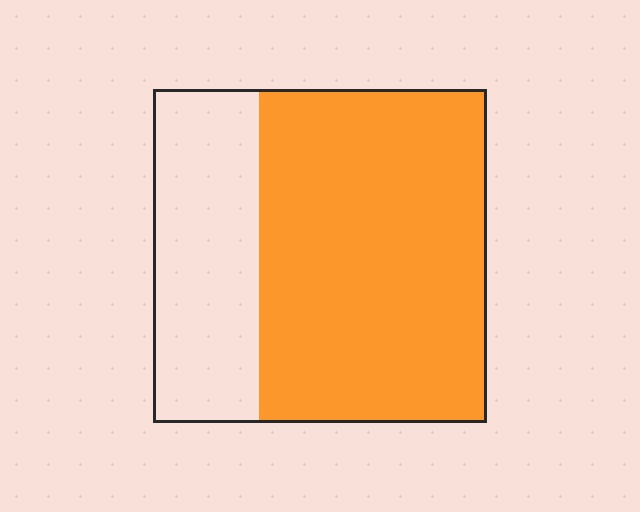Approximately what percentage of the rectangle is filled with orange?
Approximately 70%.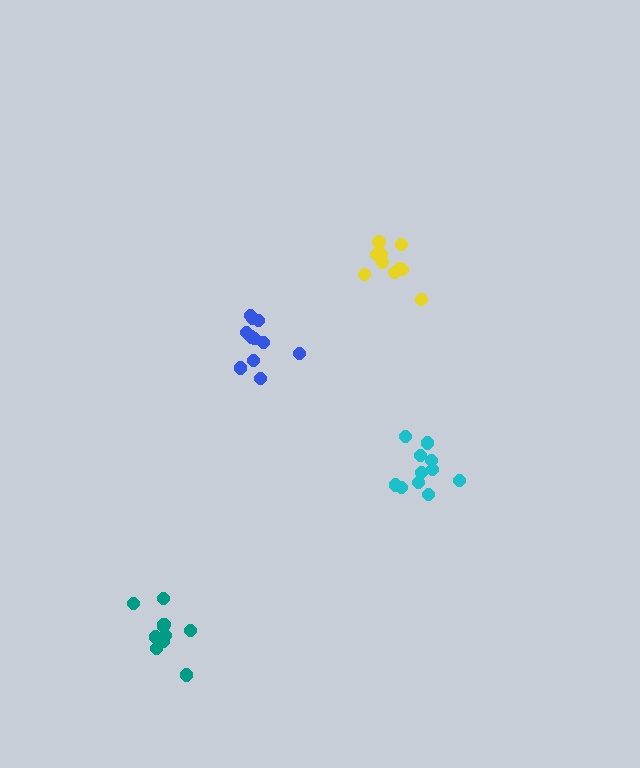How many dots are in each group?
Group 1: 10 dots, Group 2: 11 dots, Group 3: 10 dots, Group 4: 11 dots (42 total).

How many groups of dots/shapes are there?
There are 4 groups.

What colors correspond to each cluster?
The clusters are colored: teal, blue, yellow, cyan.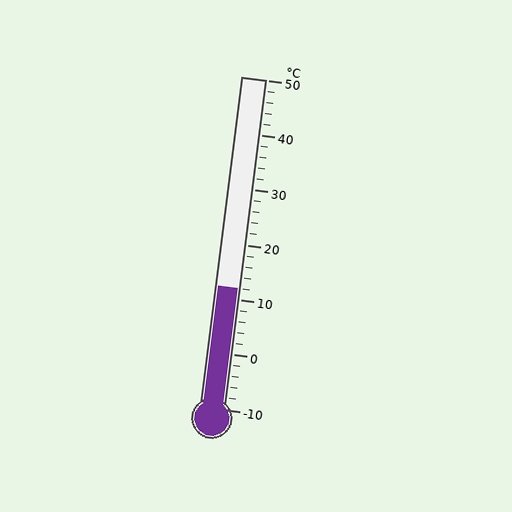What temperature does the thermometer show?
The thermometer shows approximately 12°C.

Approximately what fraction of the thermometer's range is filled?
The thermometer is filled to approximately 35% of its range.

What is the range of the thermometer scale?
The thermometer scale ranges from -10°C to 50°C.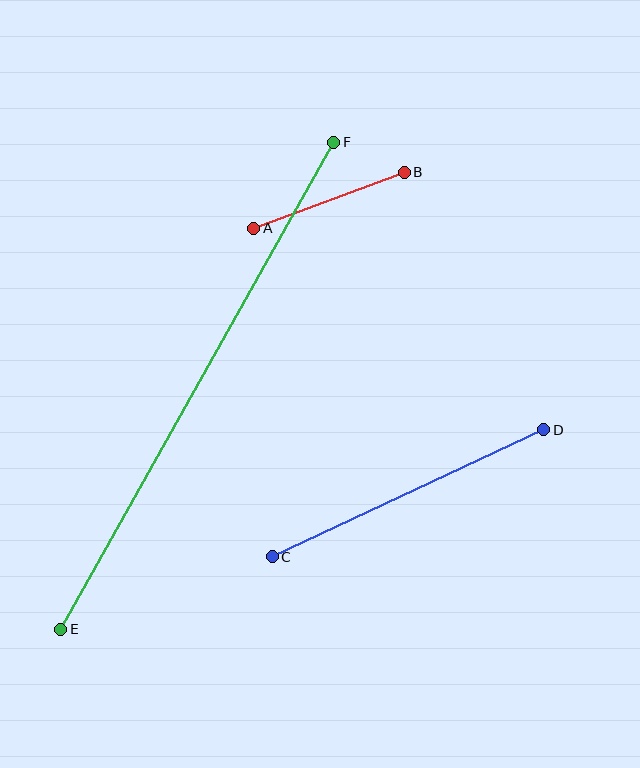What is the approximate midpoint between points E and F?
The midpoint is at approximately (197, 386) pixels.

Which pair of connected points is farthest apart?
Points E and F are farthest apart.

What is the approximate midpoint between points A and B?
The midpoint is at approximately (329, 200) pixels.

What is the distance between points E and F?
The distance is approximately 558 pixels.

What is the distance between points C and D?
The distance is approximately 299 pixels.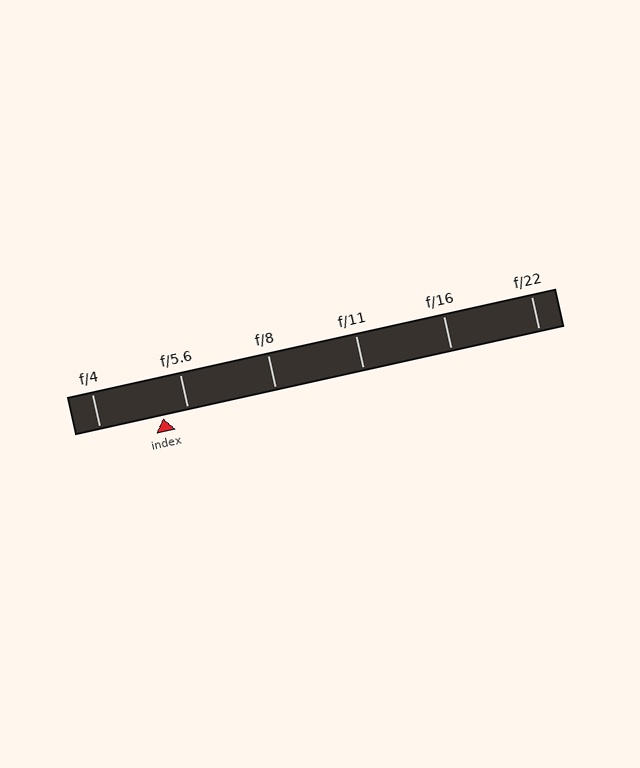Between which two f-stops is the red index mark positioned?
The index mark is between f/4 and f/5.6.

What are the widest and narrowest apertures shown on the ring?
The widest aperture shown is f/4 and the narrowest is f/22.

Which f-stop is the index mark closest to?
The index mark is closest to f/5.6.